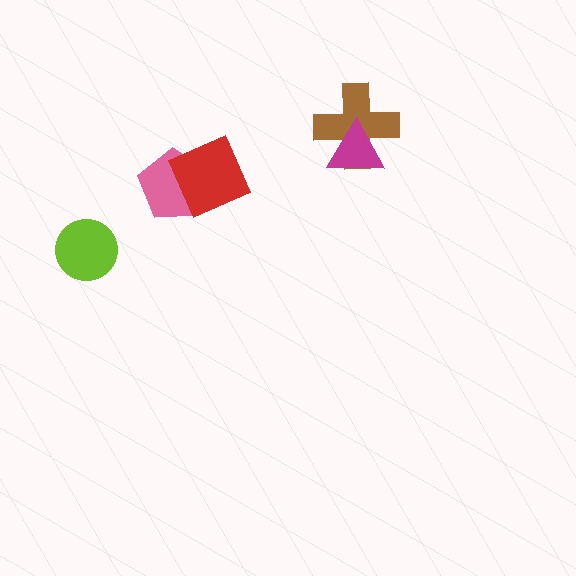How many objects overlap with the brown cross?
1 object overlaps with the brown cross.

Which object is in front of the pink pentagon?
The red diamond is in front of the pink pentagon.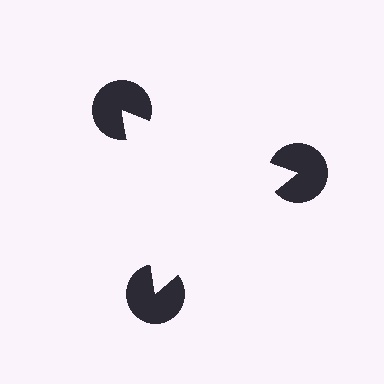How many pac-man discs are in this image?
There are 3 — one at each vertex of the illusory triangle.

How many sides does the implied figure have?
3 sides.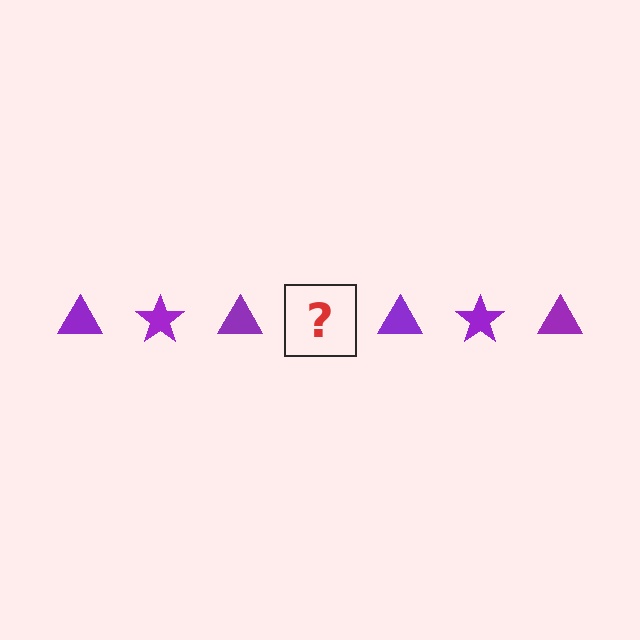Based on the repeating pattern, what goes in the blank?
The blank should be a purple star.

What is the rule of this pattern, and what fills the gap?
The rule is that the pattern cycles through triangle, star shapes in purple. The gap should be filled with a purple star.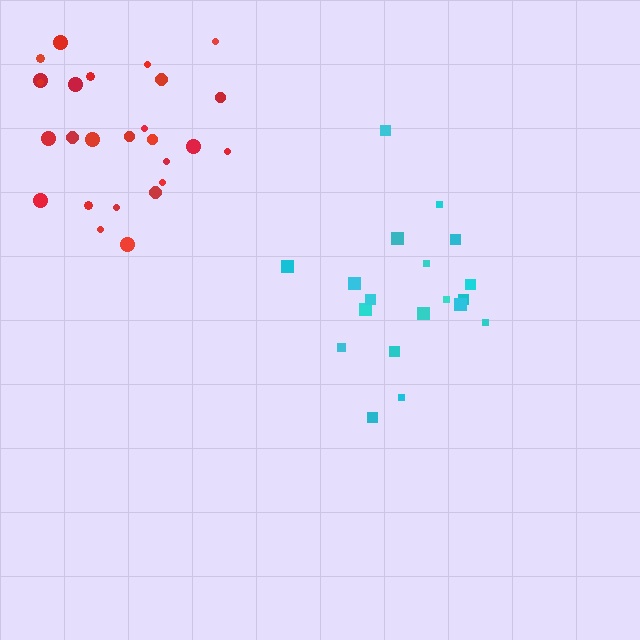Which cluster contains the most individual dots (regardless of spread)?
Red (26).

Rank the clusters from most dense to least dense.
red, cyan.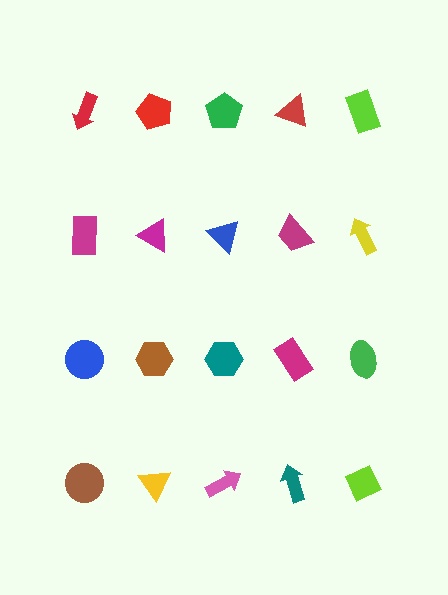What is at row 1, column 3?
A green pentagon.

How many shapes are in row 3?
5 shapes.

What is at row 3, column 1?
A blue circle.